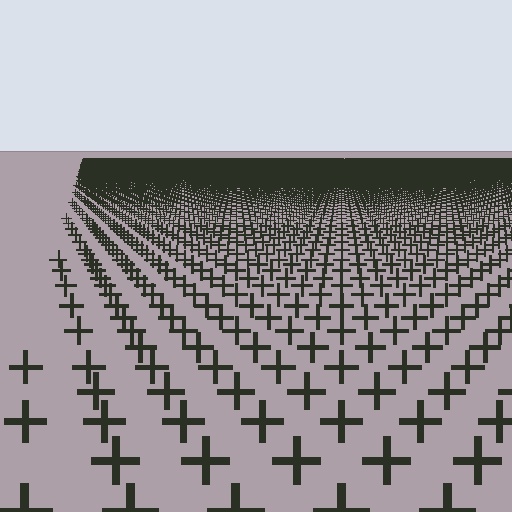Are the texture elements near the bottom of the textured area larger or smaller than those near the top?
Larger. Near the bottom, elements are closer to the viewer and appear at a bigger on-screen size.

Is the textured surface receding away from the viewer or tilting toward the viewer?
The surface is receding away from the viewer. Texture elements get smaller and denser toward the top.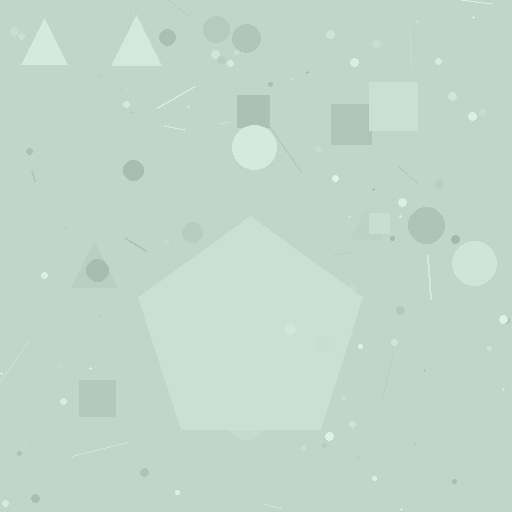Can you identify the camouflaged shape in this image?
The camouflaged shape is a pentagon.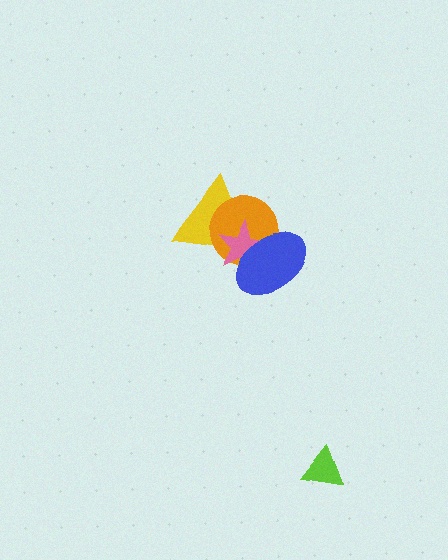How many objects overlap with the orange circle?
3 objects overlap with the orange circle.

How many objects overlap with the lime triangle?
0 objects overlap with the lime triangle.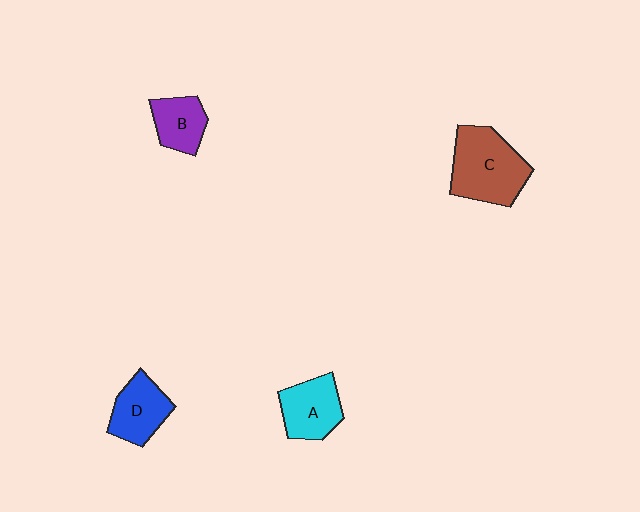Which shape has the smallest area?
Shape B (purple).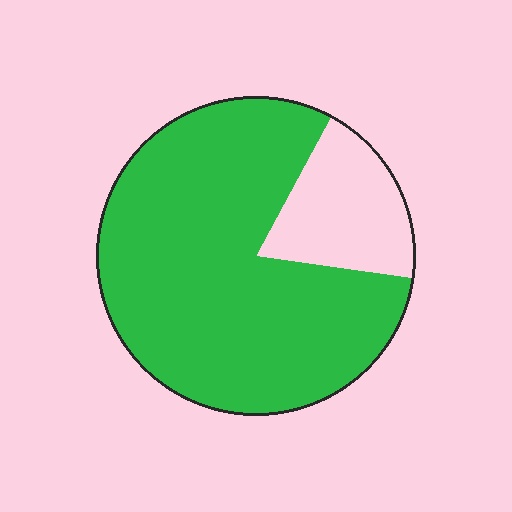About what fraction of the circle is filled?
About four fifths (4/5).